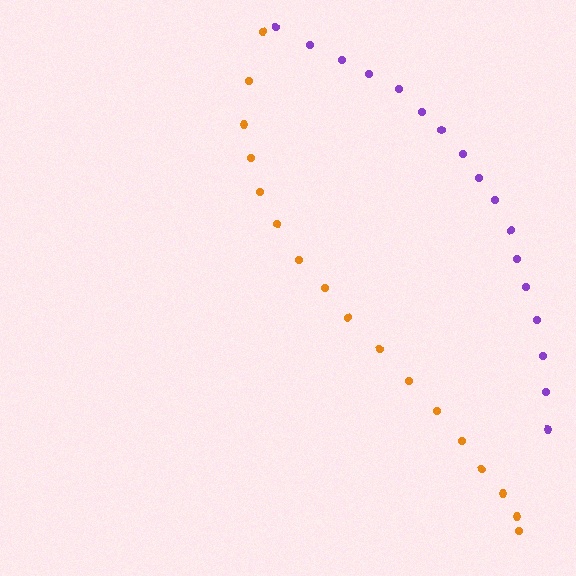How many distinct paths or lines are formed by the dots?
There are 2 distinct paths.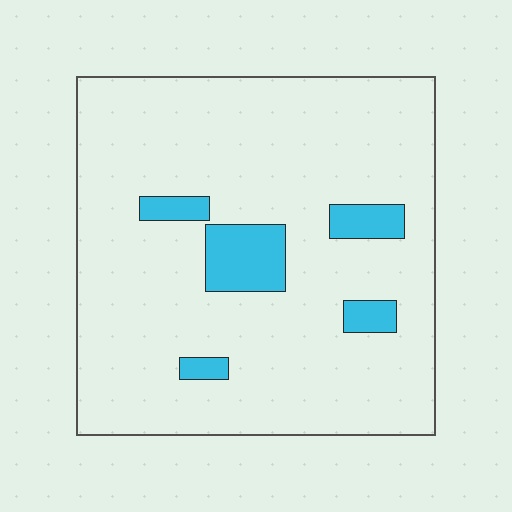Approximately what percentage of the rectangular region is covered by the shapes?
Approximately 10%.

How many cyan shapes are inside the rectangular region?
5.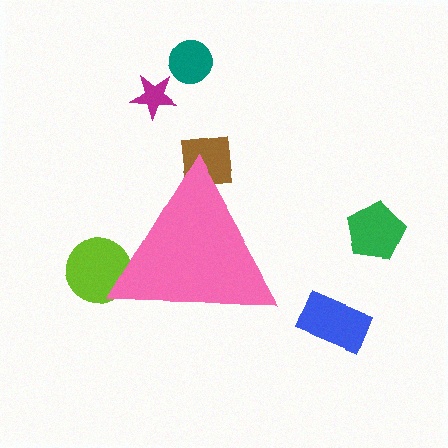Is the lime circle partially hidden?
Yes, the lime circle is partially hidden behind the pink triangle.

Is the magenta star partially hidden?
No, the magenta star is fully visible.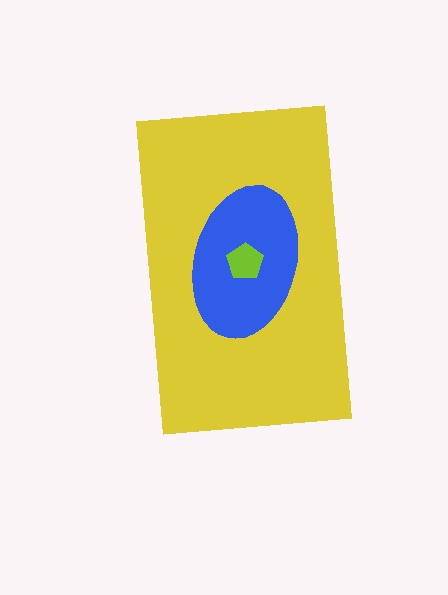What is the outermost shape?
The yellow rectangle.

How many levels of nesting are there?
3.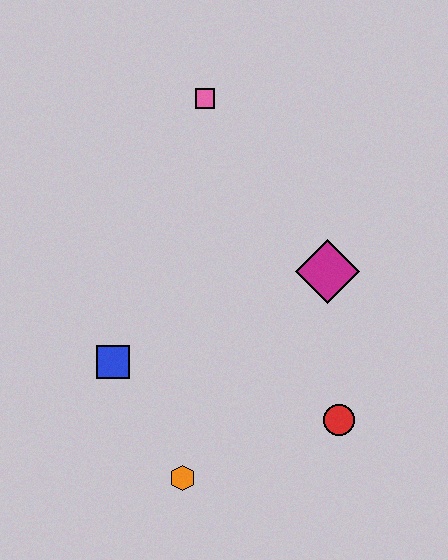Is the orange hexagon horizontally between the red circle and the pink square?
No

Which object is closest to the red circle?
The magenta diamond is closest to the red circle.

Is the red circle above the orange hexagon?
Yes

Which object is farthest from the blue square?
The pink square is farthest from the blue square.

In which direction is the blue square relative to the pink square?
The blue square is below the pink square.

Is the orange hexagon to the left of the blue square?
No